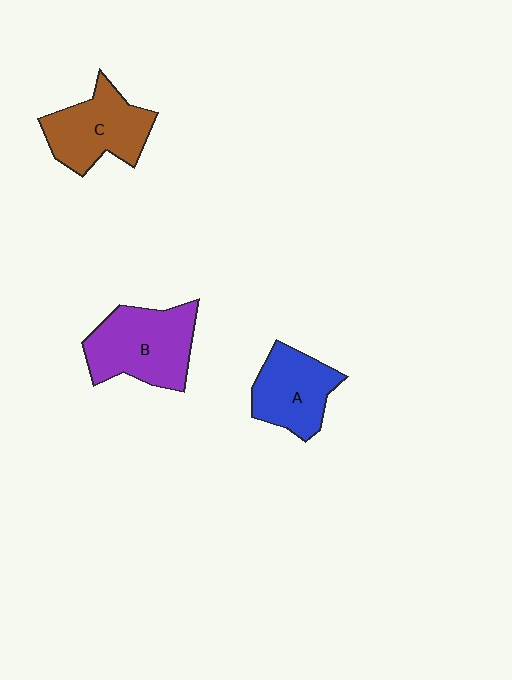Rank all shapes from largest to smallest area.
From largest to smallest: B (purple), C (brown), A (blue).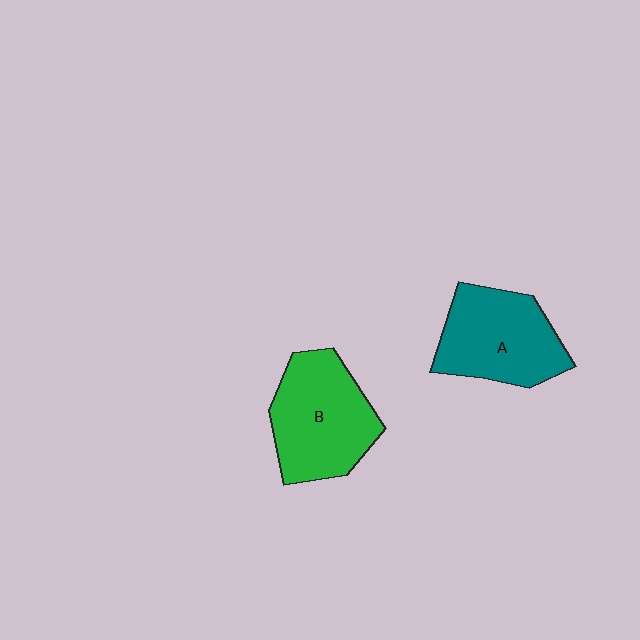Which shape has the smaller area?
Shape A (teal).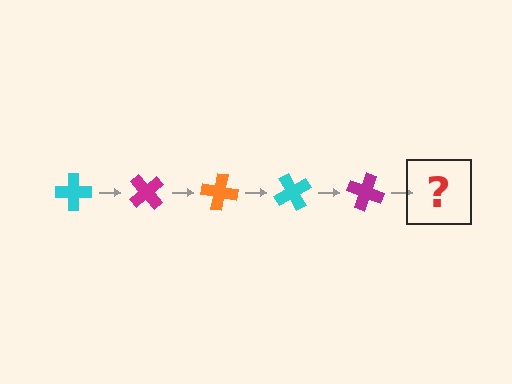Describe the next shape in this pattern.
It should be an orange cross, rotated 250 degrees from the start.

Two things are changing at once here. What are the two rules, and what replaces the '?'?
The two rules are that it rotates 50 degrees each step and the color cycles through cyan, magenta, and orange. The '?' should be an orange cross, rotated 250 degrees from the start.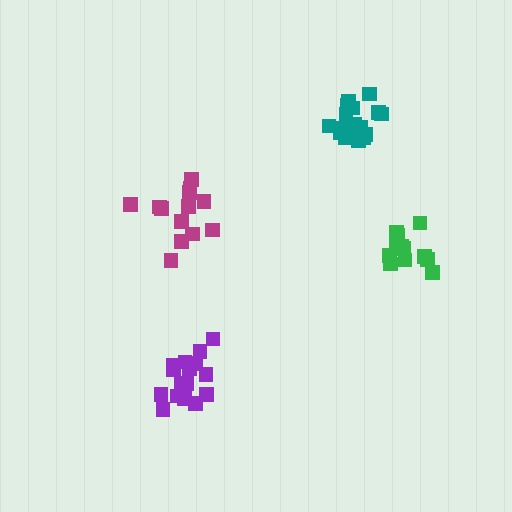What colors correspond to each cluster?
The clusters are colored: magenta, teal, green, purple.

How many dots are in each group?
Group 1: 13 dots, Group 2: 16 dots, Group 3: 12 dots, Group 4: 16 dots (57 total).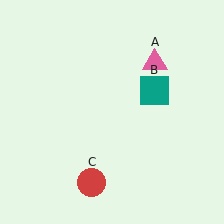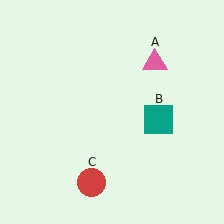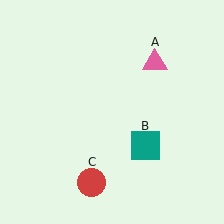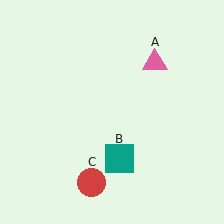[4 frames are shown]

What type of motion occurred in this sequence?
The teal square (object B) rotated clockwise around the center of the scene.